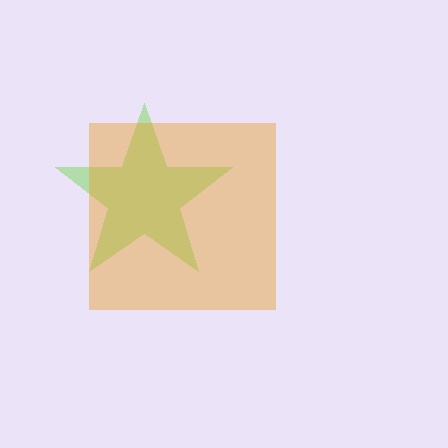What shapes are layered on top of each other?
The layered shapes are: a lime star, an orange square.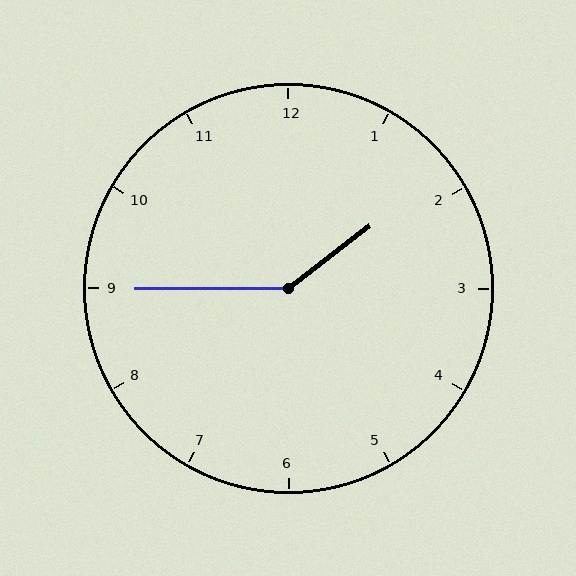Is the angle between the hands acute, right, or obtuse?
It is obtuse.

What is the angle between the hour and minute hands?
Approximately 142 degrees.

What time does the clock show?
1:45.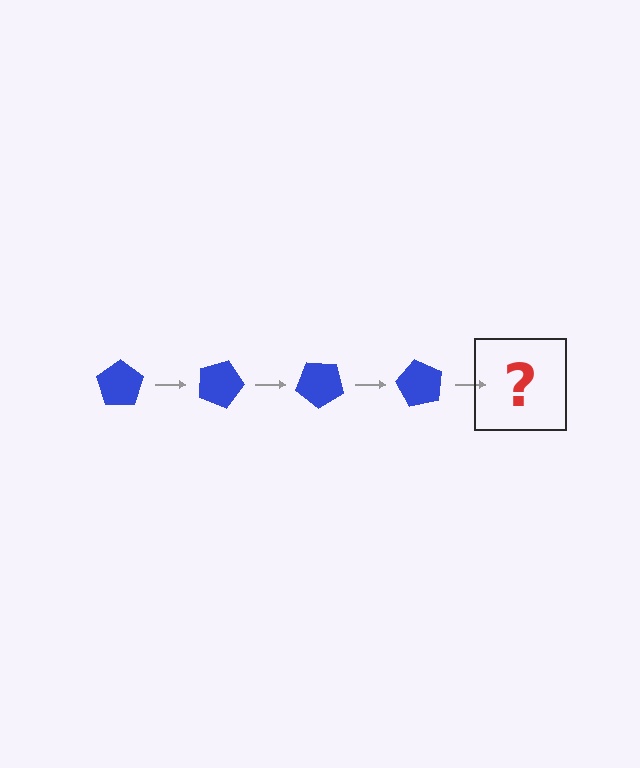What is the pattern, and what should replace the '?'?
The pattern is that the pentagon rotates 20 degrees each step. The '?' should be a blue pentagon rotated 80 degrees.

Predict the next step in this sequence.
The next step is a blue pentagon rotated 80 degrees.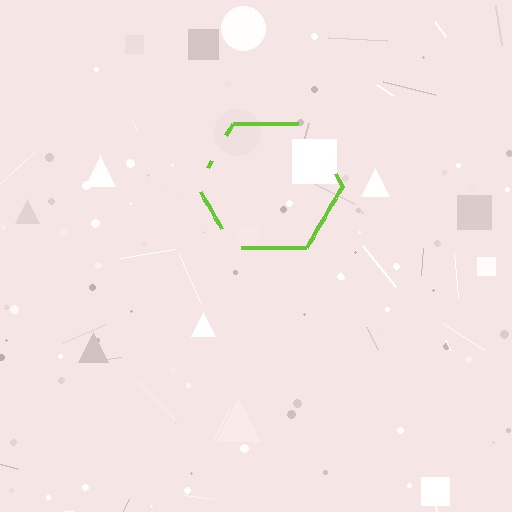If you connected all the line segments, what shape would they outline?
They would outline a hexagon.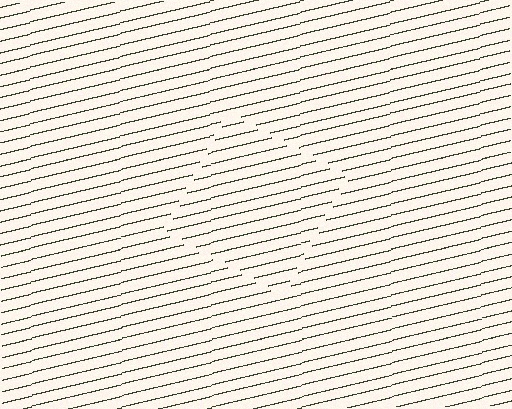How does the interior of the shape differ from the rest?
The interior of the shape contains the same grating, shifted by half a period — the contour is defined by the phase discontinuity where line-ends from the inner and outer gratings abut.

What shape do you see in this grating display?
An illusory square. The interior of the shape contains the same grating, shifted by half a period — the contour is defined by the phase discontinuity where line-ends from the inner and outer gratings abut.